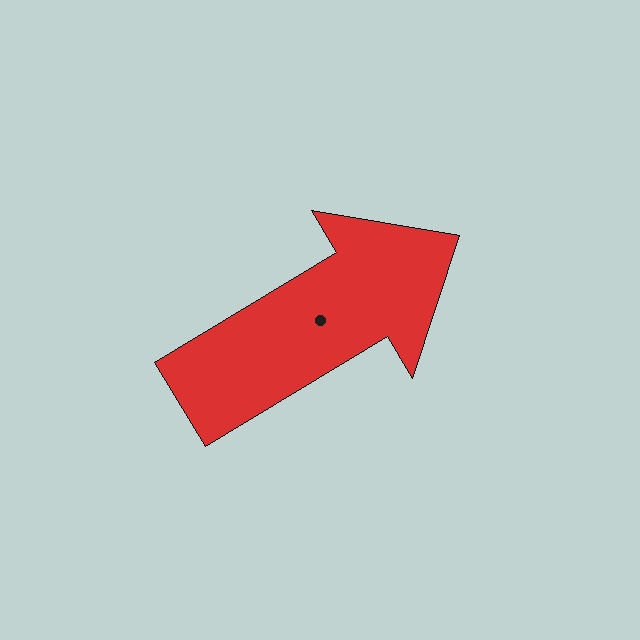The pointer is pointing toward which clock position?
Roughly 2 o'clock.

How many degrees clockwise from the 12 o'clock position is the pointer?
Approximately 59 degrees.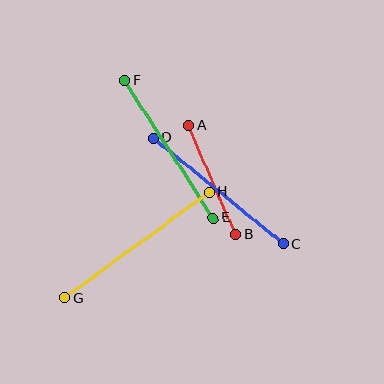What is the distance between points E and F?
The distance is approximately 164 pixels.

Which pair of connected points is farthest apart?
Points G and H are farthest apart.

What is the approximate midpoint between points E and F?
The midpoint is at approximately (169, 149) pixels.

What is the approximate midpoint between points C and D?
The midpoint is at approximately (218, 191) pixels.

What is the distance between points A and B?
The distance is approximately 119 pixels.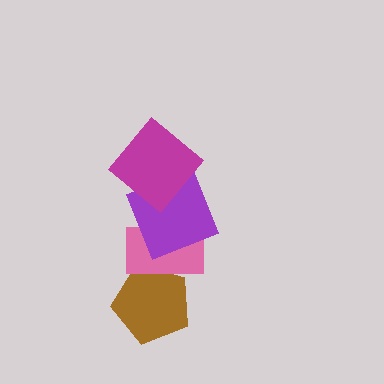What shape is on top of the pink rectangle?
The purple square is on top of the pink rectangle.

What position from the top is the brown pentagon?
The brown pentagon is 4th from the top.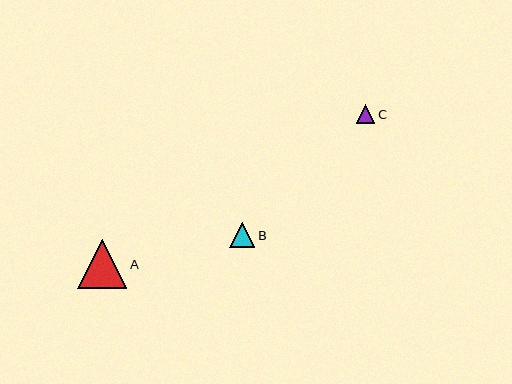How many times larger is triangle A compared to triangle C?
Triangle A is approximately 2.6 times the size of triangle C.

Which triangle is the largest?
Triangle A is the largest with a size of approximately 49 pixels.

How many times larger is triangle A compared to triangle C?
Triangle A is approximately 2.6 times the size of triangle C.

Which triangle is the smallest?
Triangle C is the smallest with a size of approximately 19 pixels.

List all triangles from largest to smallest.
From largest to smallest: A, B, C.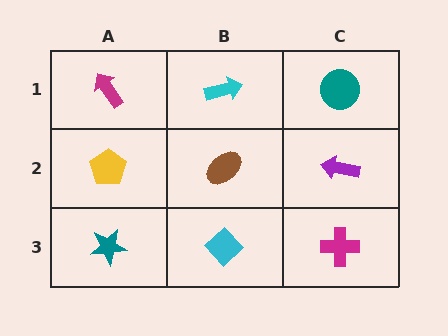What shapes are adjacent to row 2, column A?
A magenta arrow (row 1, column A), a teal star (row 3, column A), a brown ellipse (row 2, column B).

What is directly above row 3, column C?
A purple arrow.